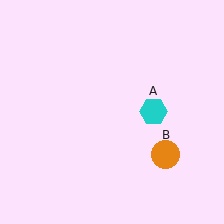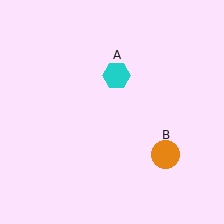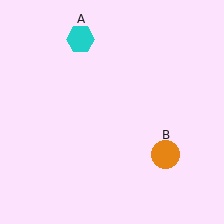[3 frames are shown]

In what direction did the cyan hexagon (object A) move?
The cyan hexagon (object A) moved up and to the left.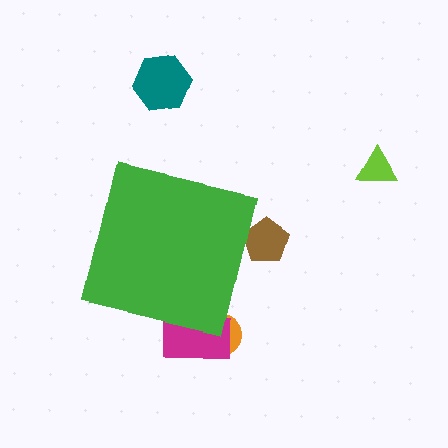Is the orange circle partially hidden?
Yes, the orange circle is partially hidden behind the green square.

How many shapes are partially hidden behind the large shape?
3 shapes are partially hidden.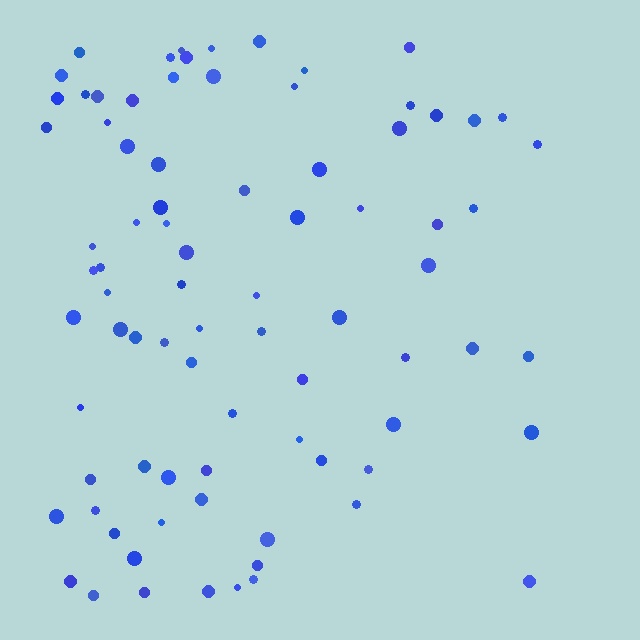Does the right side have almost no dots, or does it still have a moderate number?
Still a moderate number, just noticeably fewer than the left.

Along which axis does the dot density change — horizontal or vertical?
Horizontal.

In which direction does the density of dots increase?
From right to left, with the left side densest.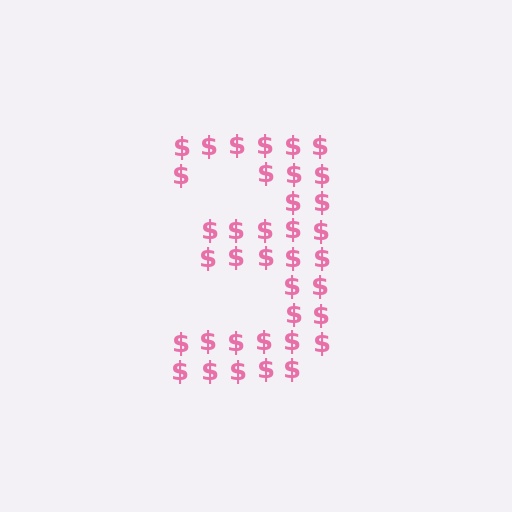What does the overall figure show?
The overall figure shows the digit 3.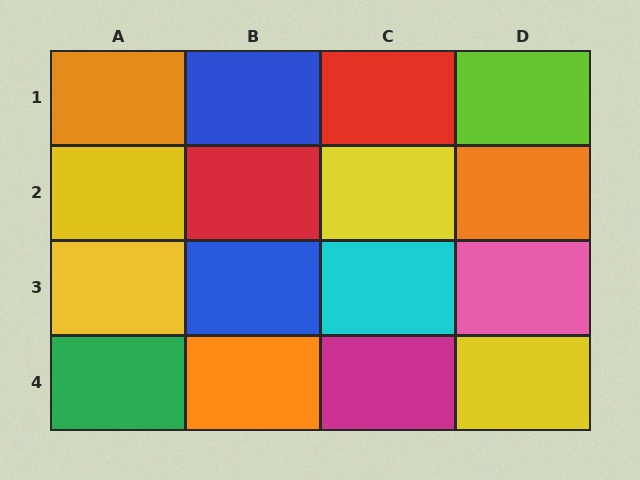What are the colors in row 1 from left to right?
Orange, blue, red, lime.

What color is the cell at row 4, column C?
Magenta.